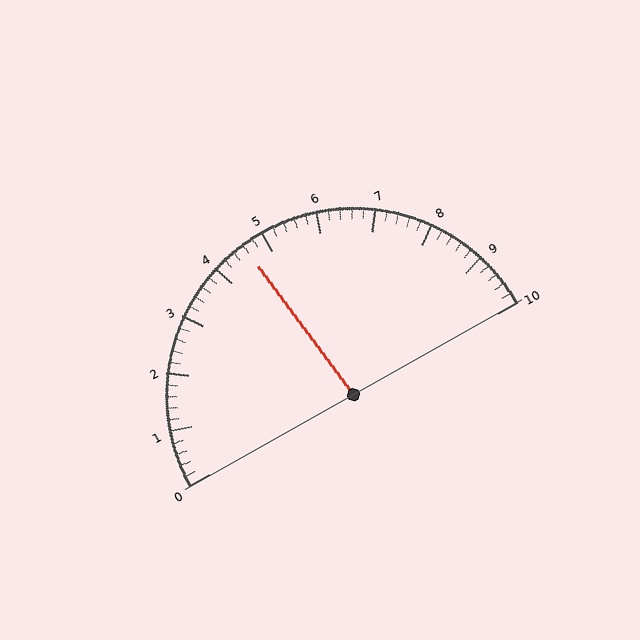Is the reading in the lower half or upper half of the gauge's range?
The reading is in the lower half of the range (0 to 10).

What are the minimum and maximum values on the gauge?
The gauge ranges from 0 to 10.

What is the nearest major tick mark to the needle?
The nearest major tick mark is 5.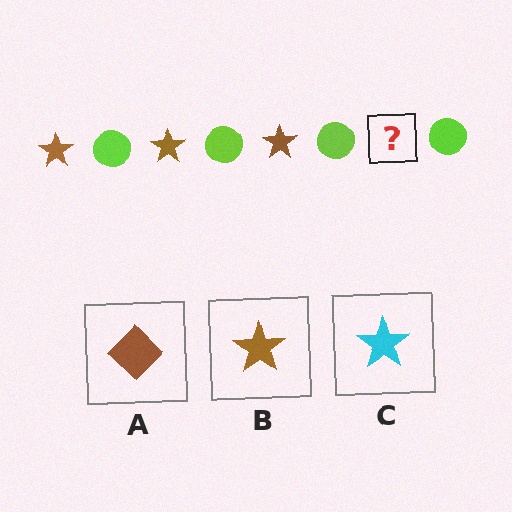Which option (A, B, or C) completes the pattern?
B.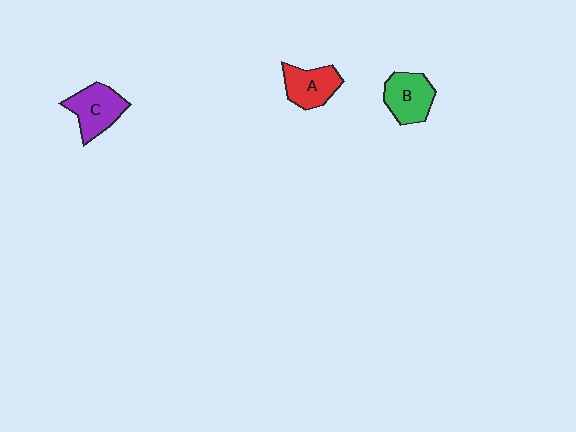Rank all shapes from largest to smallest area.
From largest to smallest: C (purple), B (green), A (red).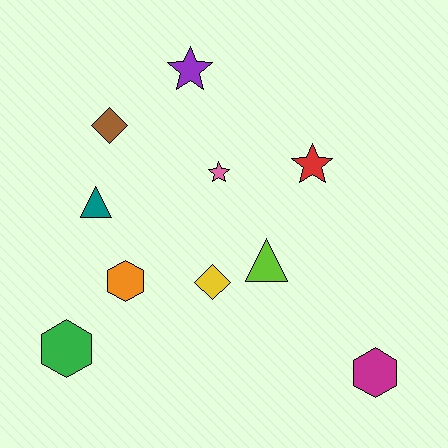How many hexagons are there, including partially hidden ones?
There are 3 hexagons.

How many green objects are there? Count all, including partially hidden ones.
There is 1 green object.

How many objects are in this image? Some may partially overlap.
There are 10 objects.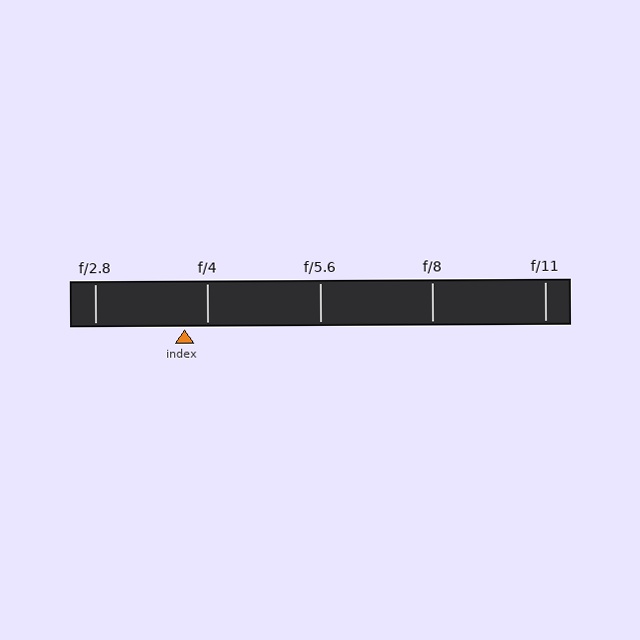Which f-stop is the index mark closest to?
The index mark is closest to f/4.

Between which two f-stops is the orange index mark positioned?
The index mark is between f/2.8 and f/4.